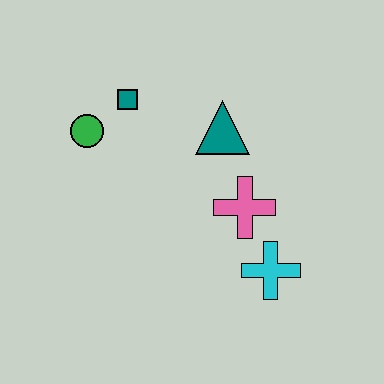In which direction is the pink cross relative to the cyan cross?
The pink cross is above the cyan cross.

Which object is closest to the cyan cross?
The pink cross is closest to the cyan cross.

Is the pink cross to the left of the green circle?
No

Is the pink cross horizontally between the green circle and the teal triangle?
No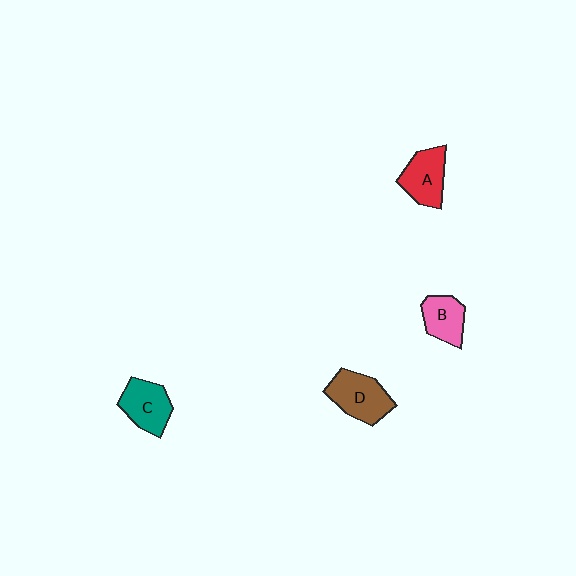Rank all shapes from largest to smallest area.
From largest to smallest: D (brown), A (red), C (teal), B (pink).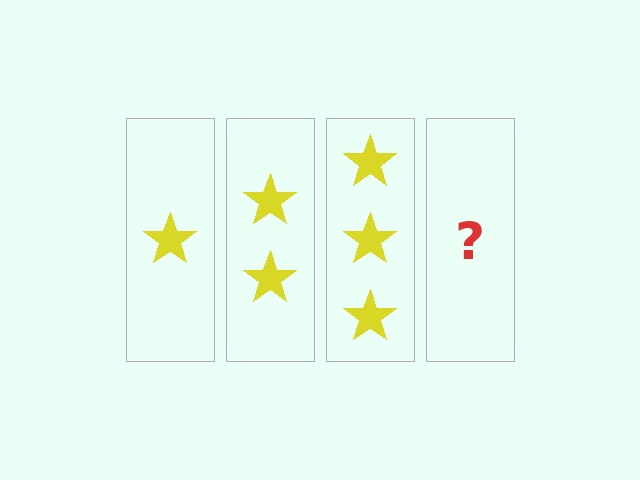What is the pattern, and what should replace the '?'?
The pattern is that each step adds one more star. The '?' should be 4 stars.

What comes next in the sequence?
The next element should be 4 stars.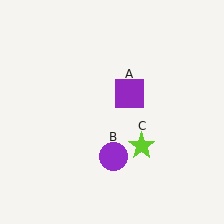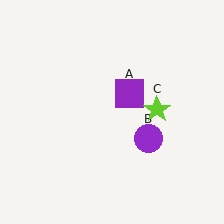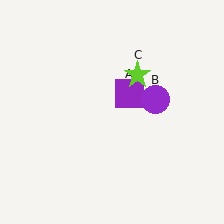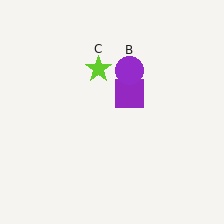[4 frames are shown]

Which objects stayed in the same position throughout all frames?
Purple square (object A) remained stationary.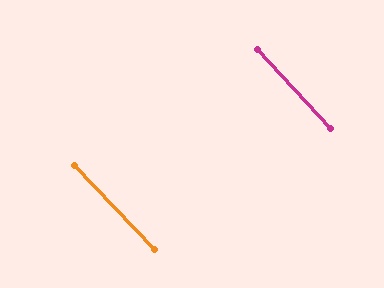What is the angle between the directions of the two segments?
Approximately 1 degree.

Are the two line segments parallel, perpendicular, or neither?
Parallel — their directions differ by only 0.9°.